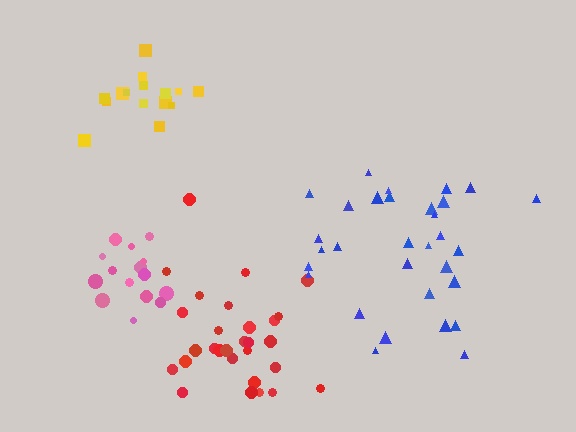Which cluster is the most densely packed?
Pink.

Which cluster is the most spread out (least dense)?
Blue.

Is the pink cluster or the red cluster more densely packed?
Pink.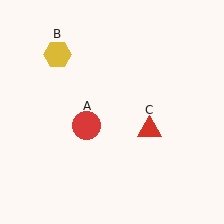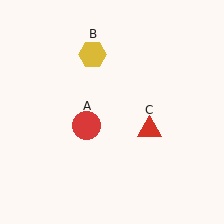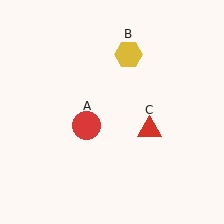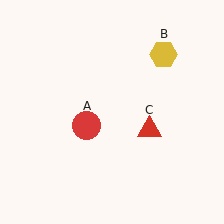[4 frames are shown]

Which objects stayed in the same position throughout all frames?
Red circle (object A) and red triangle (object C) remained stationary.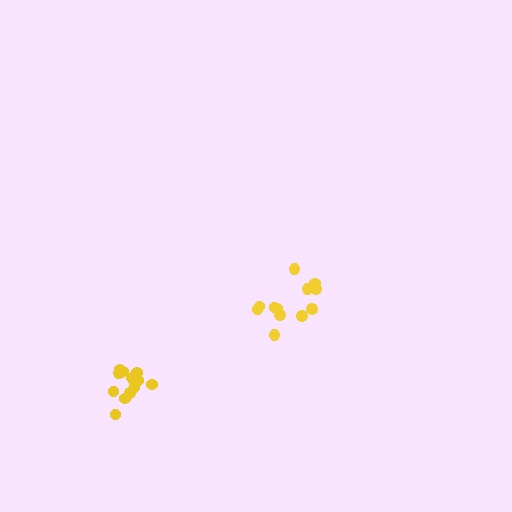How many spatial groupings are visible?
There are 2 spatial groupings.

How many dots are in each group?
Group 1: 12 dots, Group 2: 14 dots (26 total).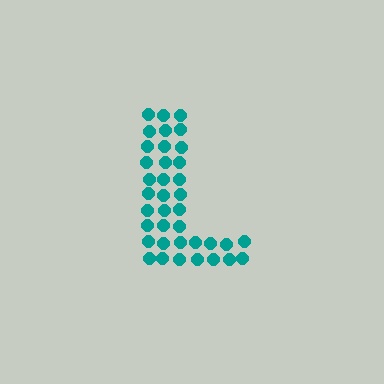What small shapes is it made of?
It is made of small circles.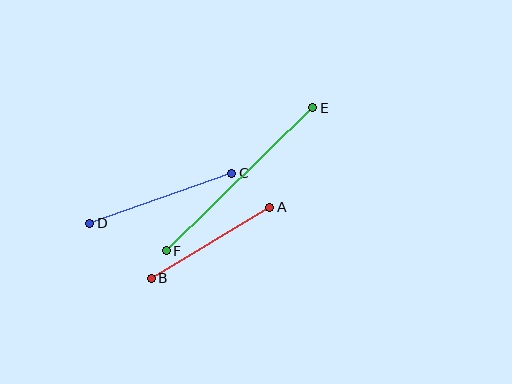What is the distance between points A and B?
The distance is approximately 138 pixels.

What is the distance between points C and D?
The distance is approximately 150 pixels.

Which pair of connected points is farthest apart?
Points E and F are farthest apart.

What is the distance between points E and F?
The distance is approximately 205 pixels.